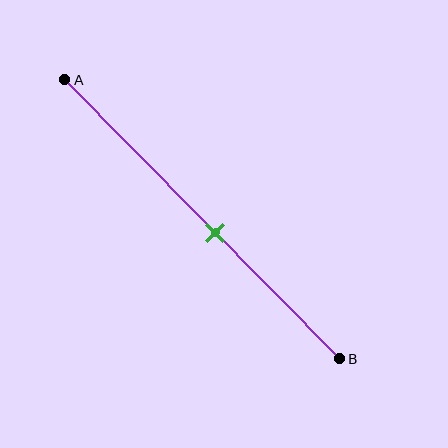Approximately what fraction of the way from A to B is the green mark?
The green mark is approximately 55% of the way from A to B.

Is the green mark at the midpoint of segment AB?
No, the mark is at about 55% from A, not at the 50% midpoint.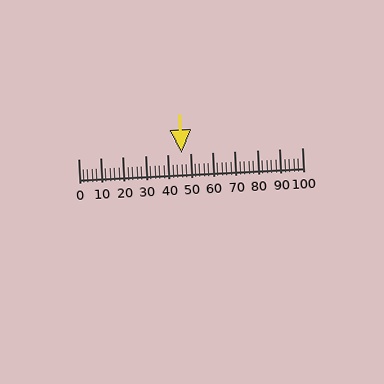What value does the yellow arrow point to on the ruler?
The yellow arrow points to approximately 46.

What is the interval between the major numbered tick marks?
The major tick marks are spaced 10 units apart.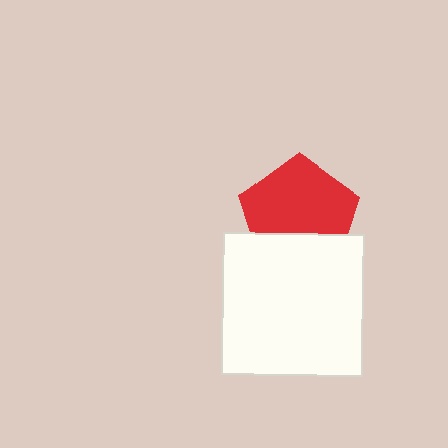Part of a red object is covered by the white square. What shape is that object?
It is a pentagon.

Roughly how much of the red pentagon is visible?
Most of it is visible (roughly 68%).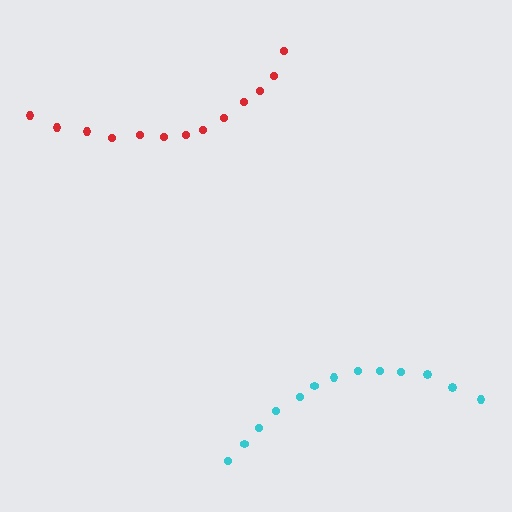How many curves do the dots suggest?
There are 2 distinct paths.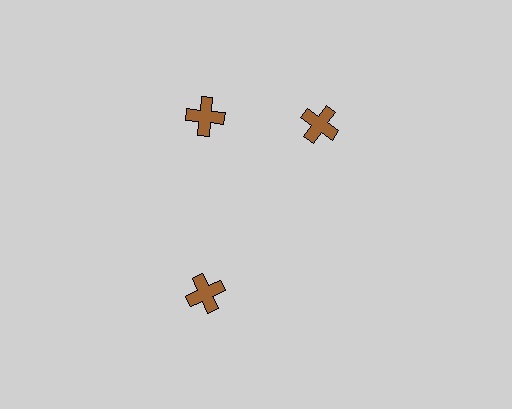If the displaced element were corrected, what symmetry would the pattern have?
It would have 3-fold rotational symmetry — the pattern would map onto itself every 120 degrees.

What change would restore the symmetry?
The symmetry would be restored by rotating it back into even spacing with its neighbors so that all 3 crosses sit at equal angles and equal distance from the center.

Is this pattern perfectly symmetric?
No. The 3 brown crosses are arranged in a ring, but one element near the 3 o'clock position is rotated out of alignment along the ring, breaking the 3-fold rotational symmetry.